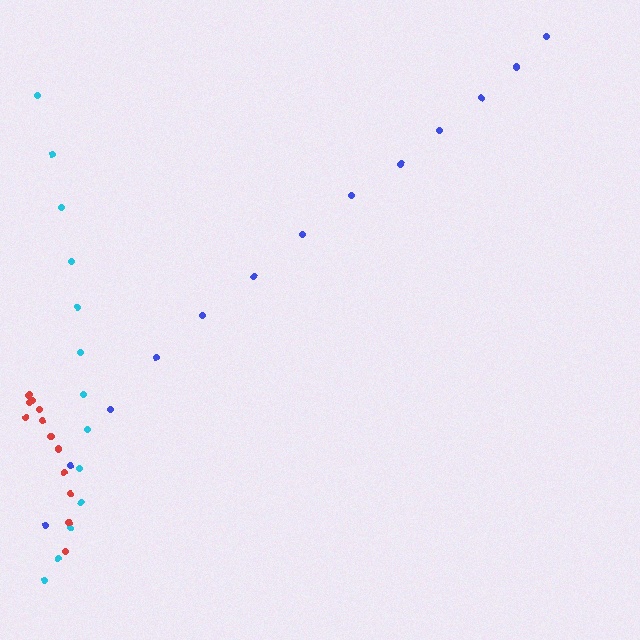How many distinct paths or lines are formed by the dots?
There are 3 distinct paths.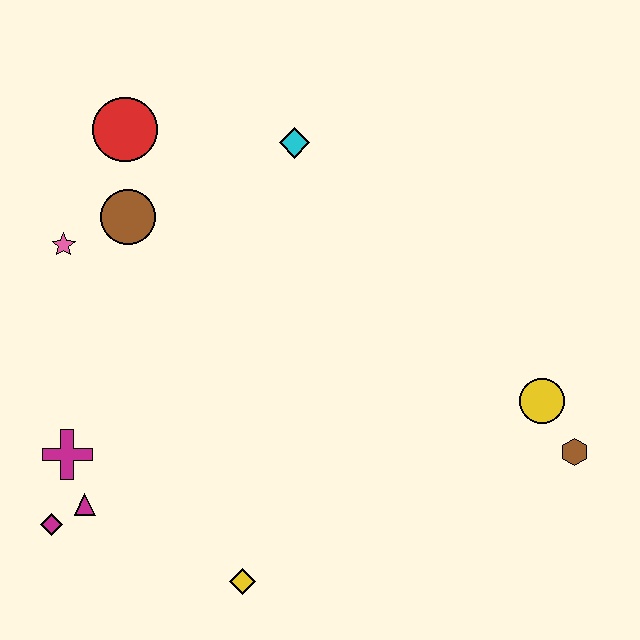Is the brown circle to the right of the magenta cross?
Yes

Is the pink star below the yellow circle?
No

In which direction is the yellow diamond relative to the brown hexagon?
The yellow diamond is to the left of the brown hexagon.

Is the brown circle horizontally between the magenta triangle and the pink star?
No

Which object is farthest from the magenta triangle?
The brown hexagon is farthest from the magenta triangle.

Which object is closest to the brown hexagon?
The yellow circle is closest to the brown hexagon.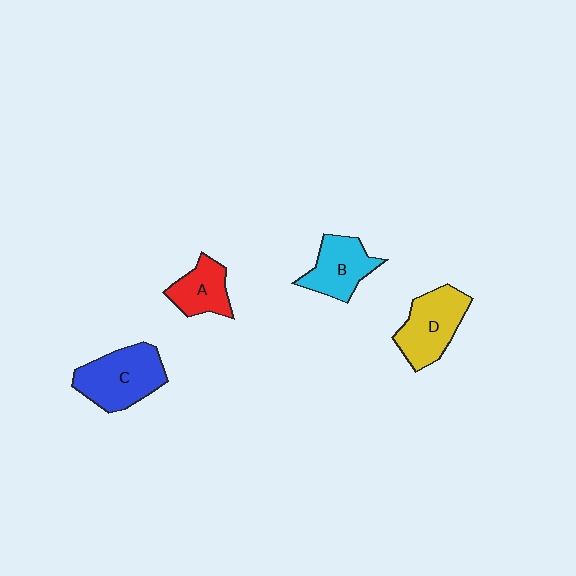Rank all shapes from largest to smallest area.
From largest to smallest: C (blue), D (yellow), B (cyan), A (red).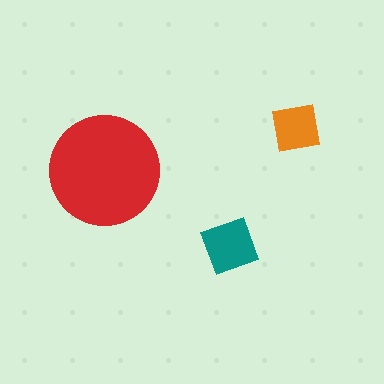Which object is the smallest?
The orange square.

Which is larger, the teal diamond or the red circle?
The red circle.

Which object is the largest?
The red circle.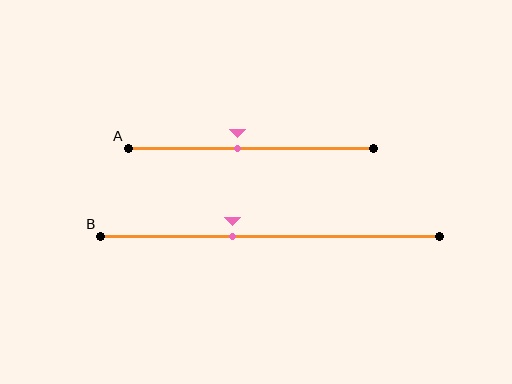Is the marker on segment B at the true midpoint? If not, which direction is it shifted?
No, the marker on segment B is shifted to the left by about 11% of the segment length.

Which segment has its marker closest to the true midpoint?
Segment A has its marker closest to the true midpoint.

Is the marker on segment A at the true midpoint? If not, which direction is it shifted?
No, the marker on segment A is shifted to the left by about 6% of the segment length.